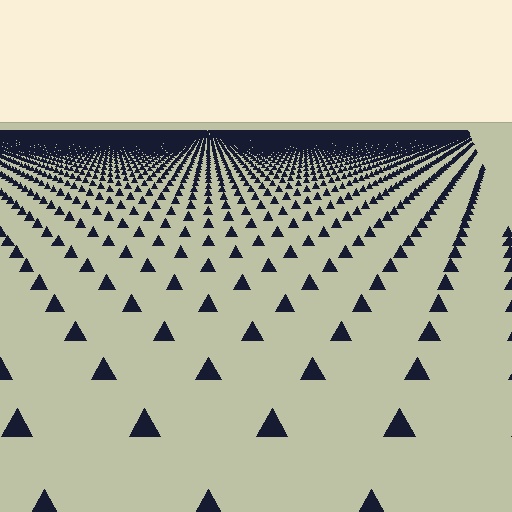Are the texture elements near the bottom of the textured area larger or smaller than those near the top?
Larger. Near the bottom, elements are closer to the viewer and appear at a bigger on-screen size.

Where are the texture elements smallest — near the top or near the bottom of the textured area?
Near the top.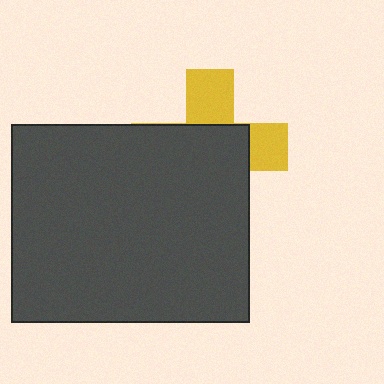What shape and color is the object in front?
The object in front is a dark gray rectangle.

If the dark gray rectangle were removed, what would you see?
You would see the complete yellow cross.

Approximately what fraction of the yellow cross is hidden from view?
Roughly 65% of the yellow cross is hidden behind the dark gray rectangle.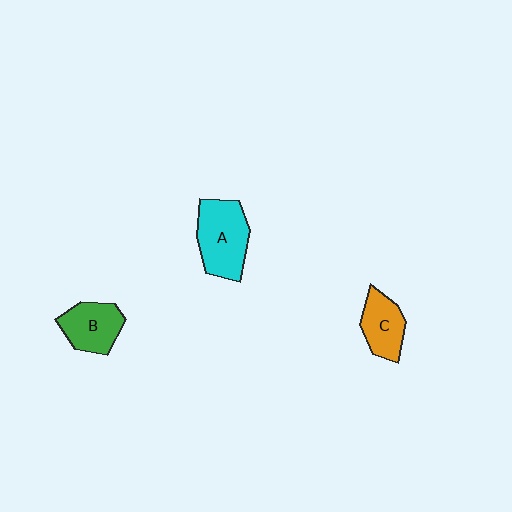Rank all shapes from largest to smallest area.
From largest to smallest: A (cyan), B (green), C (orange).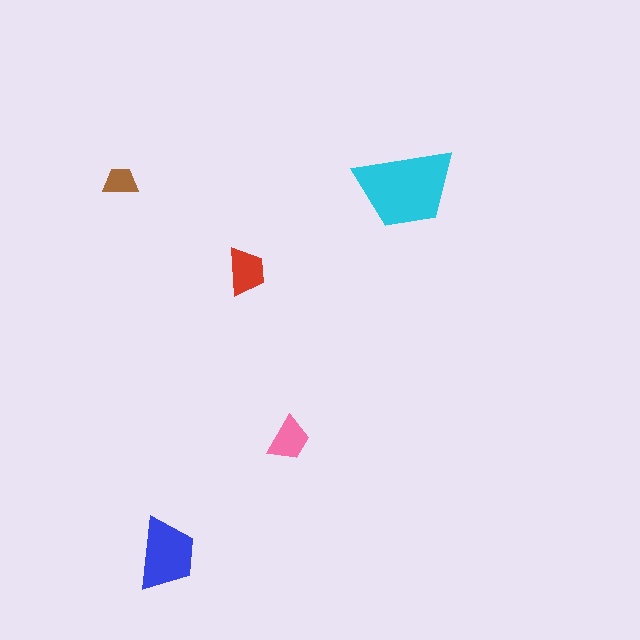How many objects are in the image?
There are 5 objects in the image.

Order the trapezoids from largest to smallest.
the cyan one, the blue one, the red one, the pink one, the brown one.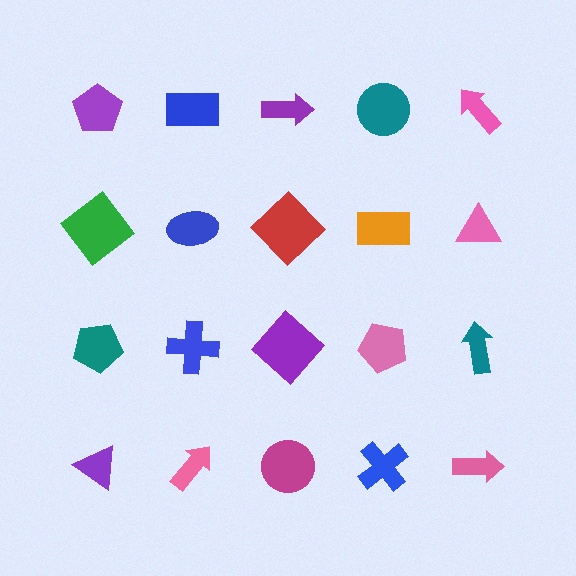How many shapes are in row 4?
5 shapes.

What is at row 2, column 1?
A green diamond.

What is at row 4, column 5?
A pink arrow.